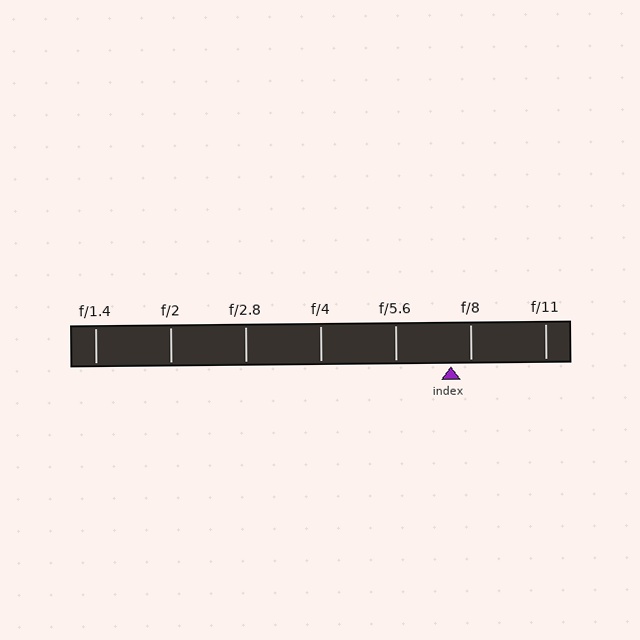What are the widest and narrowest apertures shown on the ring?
The widest aperture shown is f/1.4 and the narrowest is f/11.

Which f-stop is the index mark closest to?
The index mark is closest to f/8.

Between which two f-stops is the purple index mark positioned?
The index mark is between f/5.6 and f/8.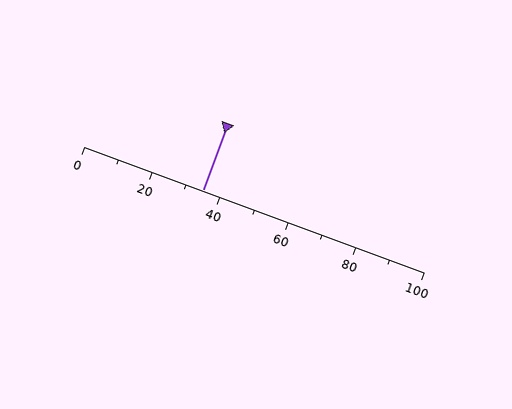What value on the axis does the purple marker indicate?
The marker indicates approximately 35.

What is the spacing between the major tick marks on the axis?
The major ticks are spaced 20 apart.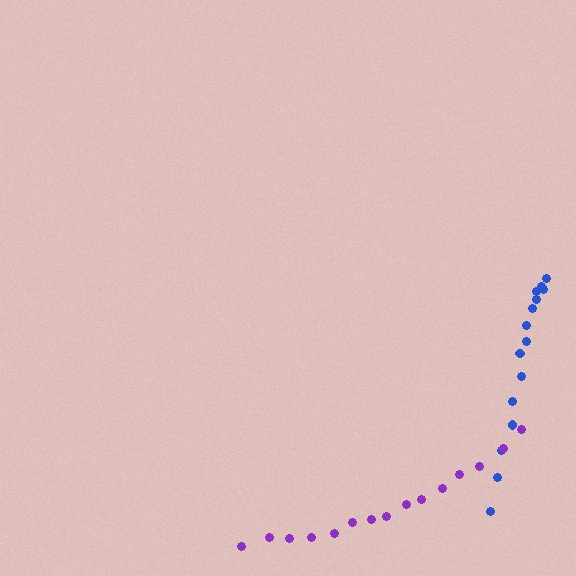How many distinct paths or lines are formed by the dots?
There are 2 distinct paths.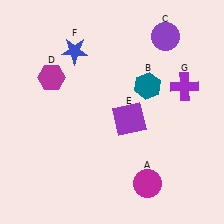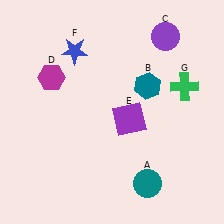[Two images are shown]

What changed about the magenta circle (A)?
In Image 1, A is magenta. In Image 2, it changed to teal.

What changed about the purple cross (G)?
In Image 1, G is purple. In Image 2, it changed to green.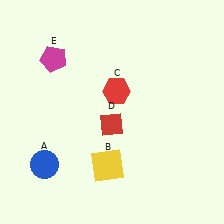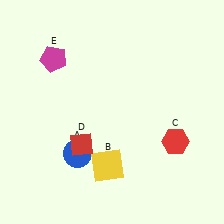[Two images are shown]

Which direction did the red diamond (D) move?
The red diamond (D) moved left.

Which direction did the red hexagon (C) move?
The red hexagon (C) moved right.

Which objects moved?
The objects that moved are: the blue circle (A), the red hexagon (C), the red diamond (D).